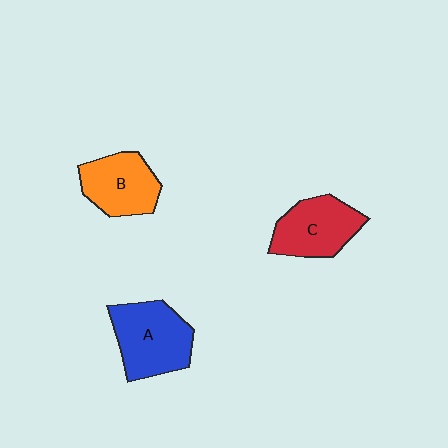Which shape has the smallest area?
Shape B (orange).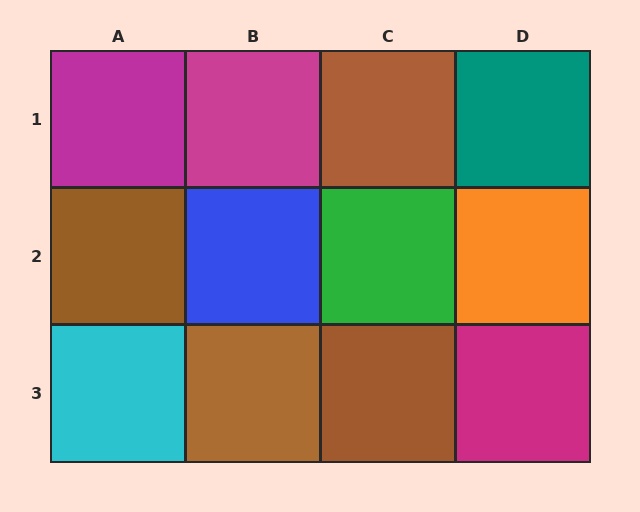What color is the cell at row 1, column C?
Brown.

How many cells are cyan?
1 cell is cyan.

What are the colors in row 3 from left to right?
Cyan, brown, brown, magenta.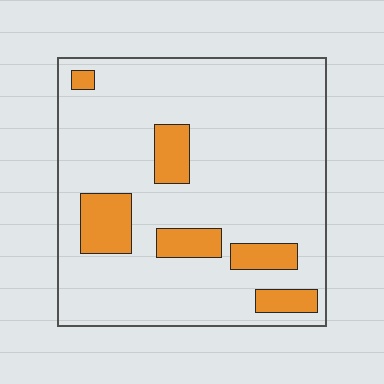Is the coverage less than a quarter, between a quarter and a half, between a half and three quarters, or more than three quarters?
Less than a quarter.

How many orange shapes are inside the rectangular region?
6.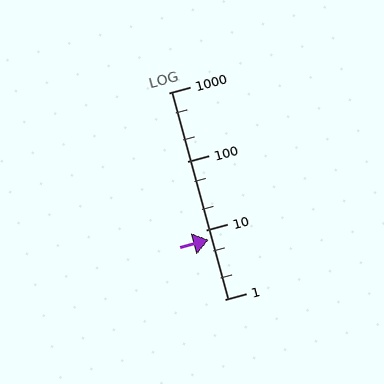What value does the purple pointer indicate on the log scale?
The pointer indicates approximately 7.3.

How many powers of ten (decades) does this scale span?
The scale spans 3 decades, from 1 to 1000.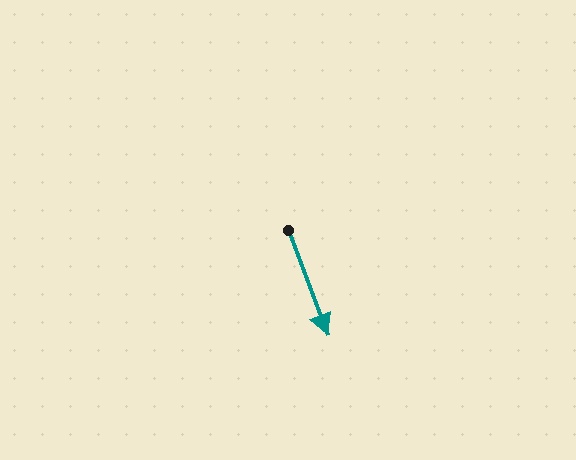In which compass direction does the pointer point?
South.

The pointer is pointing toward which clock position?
Roughly 5 o'clock.